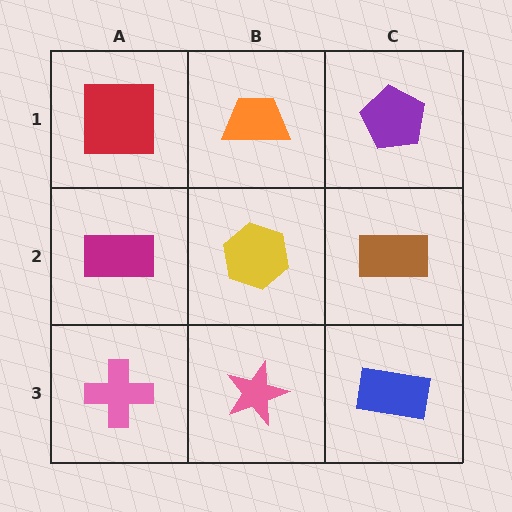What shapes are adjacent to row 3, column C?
A brown rectangle (row 2, column C), a pink star (row 3, column B).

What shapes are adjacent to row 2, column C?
A purple pentagon (row 1, column C), a blue rectangle (row 3, column C), a yellow hexagon (row 2, column B).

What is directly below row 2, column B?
A pink star.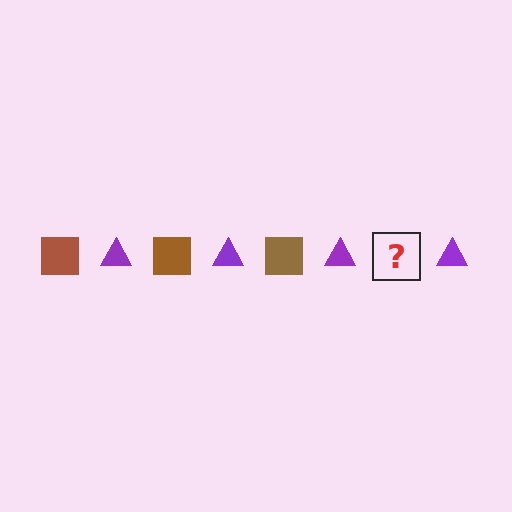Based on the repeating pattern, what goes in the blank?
The blank should be a brown square.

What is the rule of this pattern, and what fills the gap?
The rule is that the pattern alternates between brown square and purple triangle. The gap should be filled with a brown square.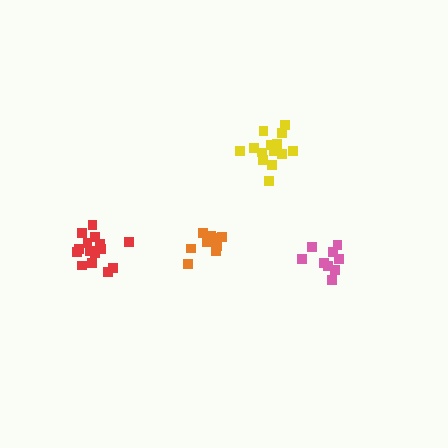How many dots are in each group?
Group 1: 11 dots, Group 2: 15 dots, Group 3: 15 dots, Group 4: 9 dots (50 total).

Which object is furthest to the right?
The pink cluster is rightmost.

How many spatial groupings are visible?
There are 4 spatial groupings.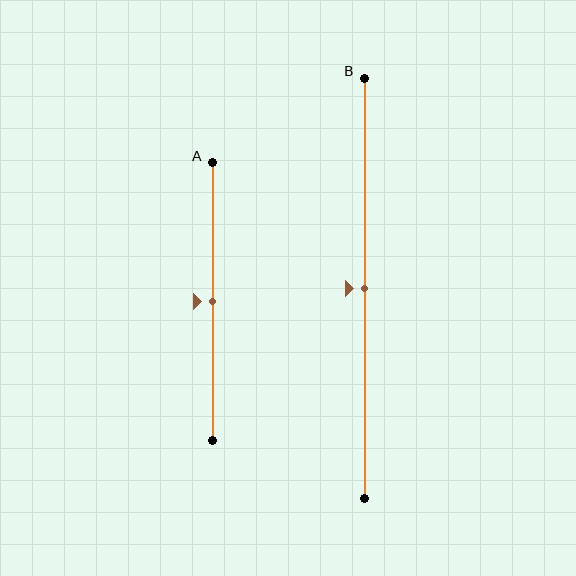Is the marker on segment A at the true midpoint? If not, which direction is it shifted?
Yes, the marker on segment A is at the true midpoint.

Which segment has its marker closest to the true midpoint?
Segment A has its marker closest to the true midpoint.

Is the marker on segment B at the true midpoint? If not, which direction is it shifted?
Yes, the marker on segment B is at the true midpoint.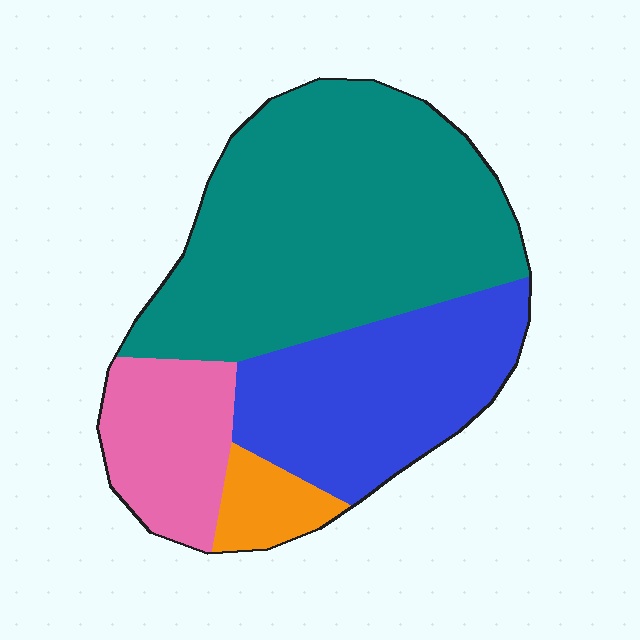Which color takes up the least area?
Orange, at roughly 5%.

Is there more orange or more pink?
Pink.